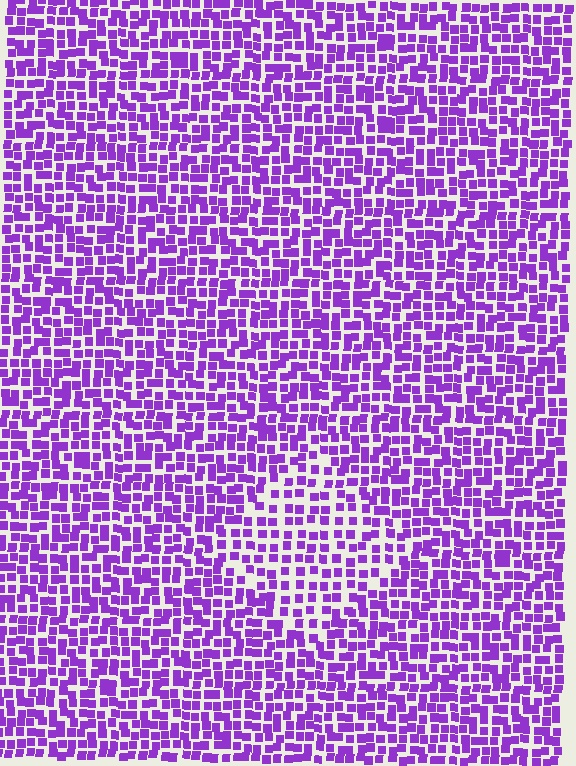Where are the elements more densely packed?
The elements are more densely packed outside the diamond boundary.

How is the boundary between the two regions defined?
The boundary is defined by a change in element density (approximately 1.6x ratio). All elements are the same color, size, and shape.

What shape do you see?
I see a diamond.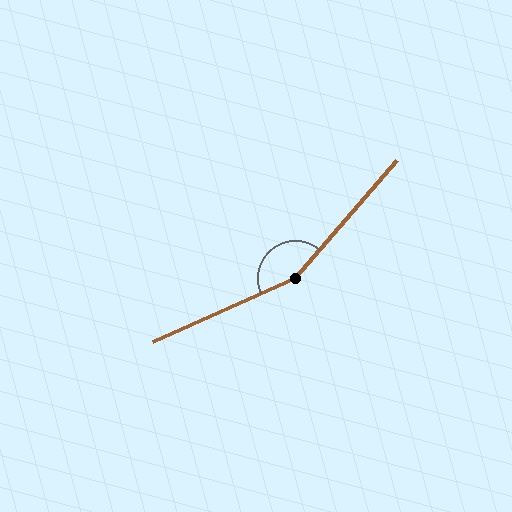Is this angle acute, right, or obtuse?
It is obtuse.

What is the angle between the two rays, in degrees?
Approximately 155 degrees.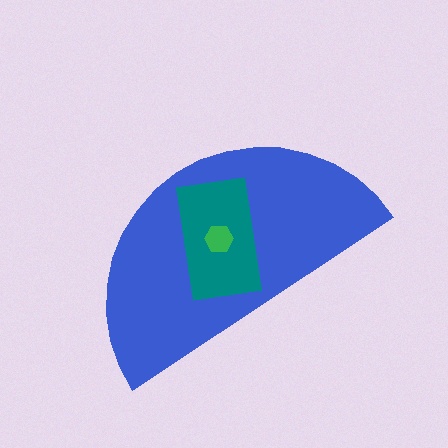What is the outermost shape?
The blue semicircle.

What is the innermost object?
The green hexagon.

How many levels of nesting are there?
3.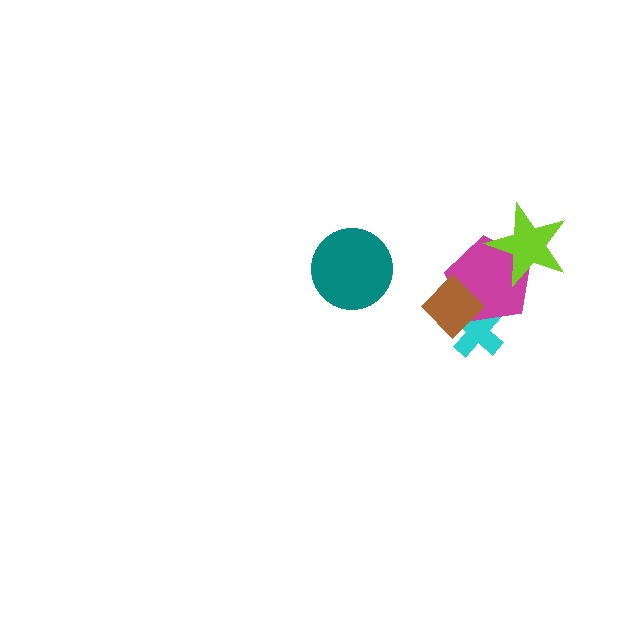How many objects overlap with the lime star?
1 object overlaps with the lime star.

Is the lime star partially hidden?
No, no other shape covers it.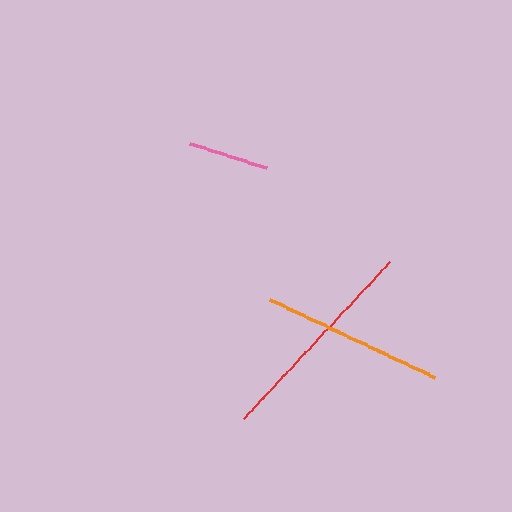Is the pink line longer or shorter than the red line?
The red line is longer than the pink line.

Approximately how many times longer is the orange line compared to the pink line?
The orange line is approximately 2.2 times the length of the pink line.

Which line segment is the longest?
The red line is the longest at approximately 214 pixels.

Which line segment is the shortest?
The pink line is the shortest at approximately 81 pixels.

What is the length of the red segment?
The red segment is approximately 214 pixels long.